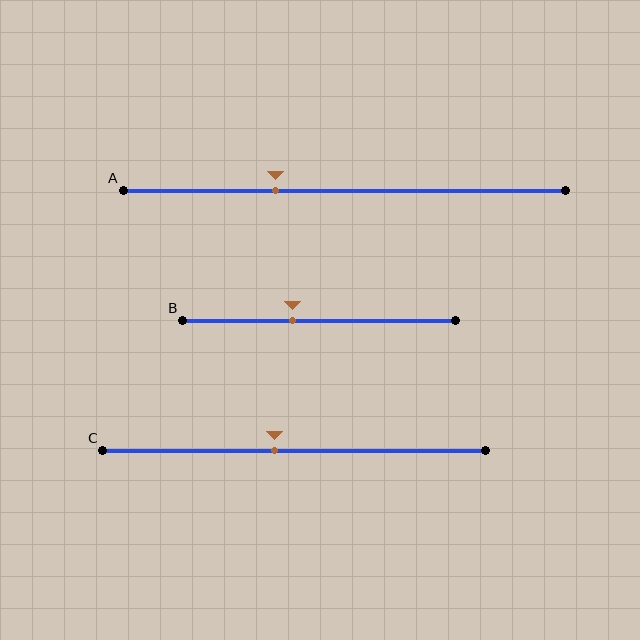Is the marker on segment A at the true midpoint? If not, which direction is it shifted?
No, the marker on segment A is shifted to the left by about 15% of the segment length.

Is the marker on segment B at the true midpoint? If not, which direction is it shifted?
No, the marker on segment B is shifted to the left by about 10% of the segment length.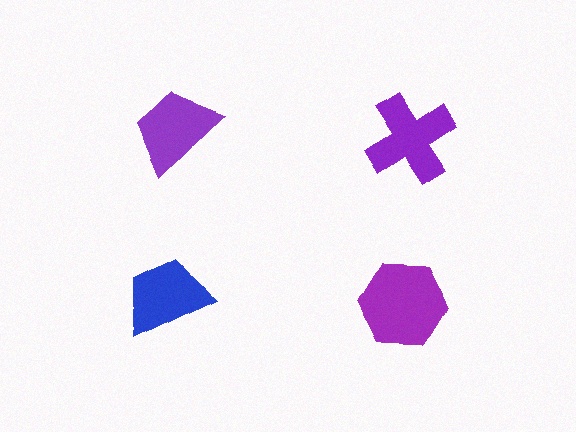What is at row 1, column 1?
A purple trapezoid.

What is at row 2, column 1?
A blue trapezoid.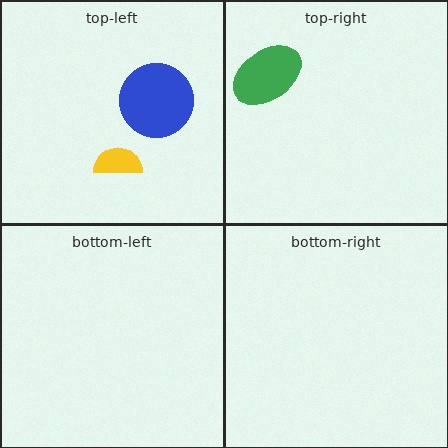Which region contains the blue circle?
The top-left region.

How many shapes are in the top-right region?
1.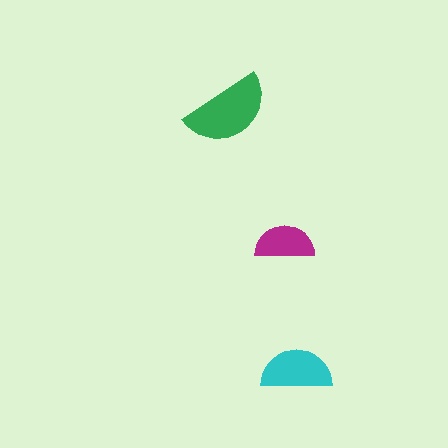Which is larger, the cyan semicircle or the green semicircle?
The green one.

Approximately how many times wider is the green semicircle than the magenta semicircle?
About 1.5 times wider.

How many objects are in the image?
There are 3 objects in the image.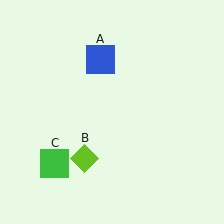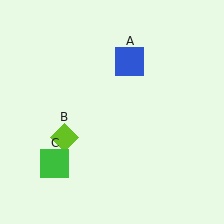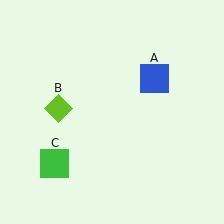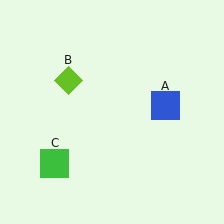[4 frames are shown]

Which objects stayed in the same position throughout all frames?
Green square (object C) remained stationary.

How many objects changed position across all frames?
2 objects changed position: blue square (object A), lime diamond (object B).